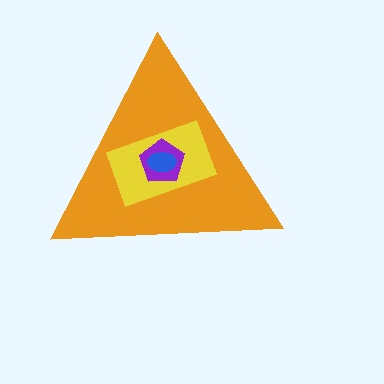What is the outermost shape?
The orange triangle.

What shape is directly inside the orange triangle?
The yellow rectangle.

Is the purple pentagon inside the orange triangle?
Yes.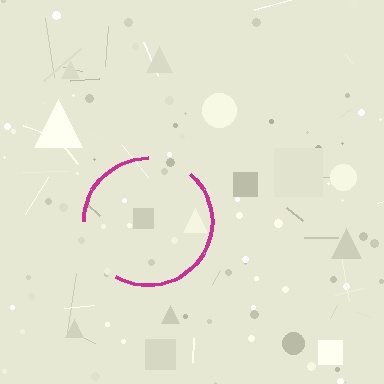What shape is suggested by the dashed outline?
The dashed outline suggests a circle.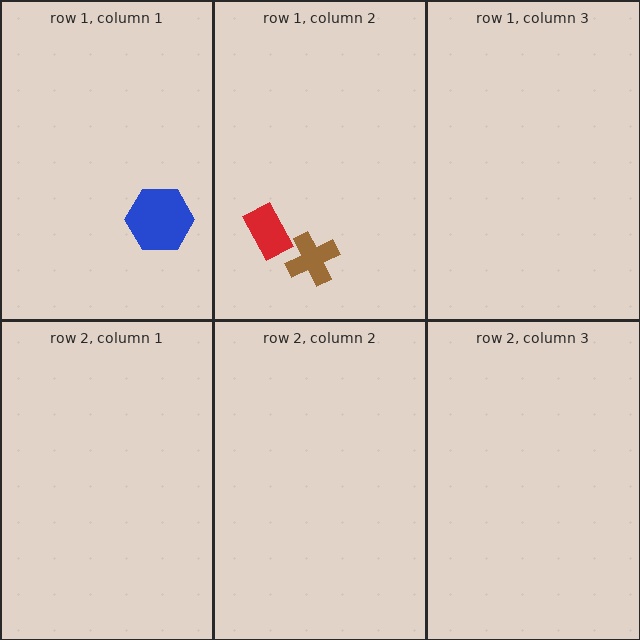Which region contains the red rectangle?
The row 1, column 2 region.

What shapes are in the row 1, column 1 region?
The blue hexagon.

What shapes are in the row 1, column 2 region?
The brown cross, the red rectangle.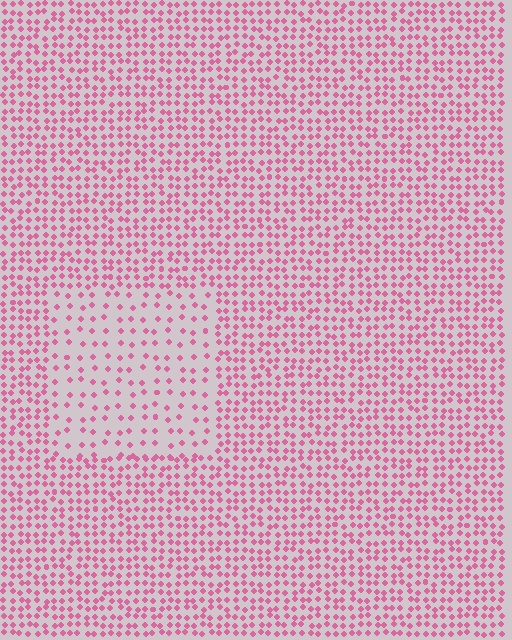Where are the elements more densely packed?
The elements are more densely packed outside the rectangle boundary.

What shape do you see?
I see a rectangle.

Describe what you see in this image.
The image contains small pink elements arranged at two different densities. A rectangle-shaped region is visible where the elements are less densely packed than the surrounding area.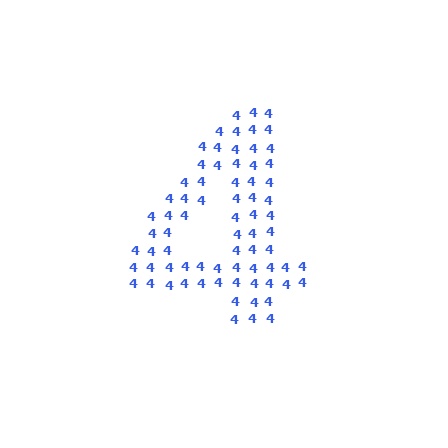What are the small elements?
The small elements are digit 4's.